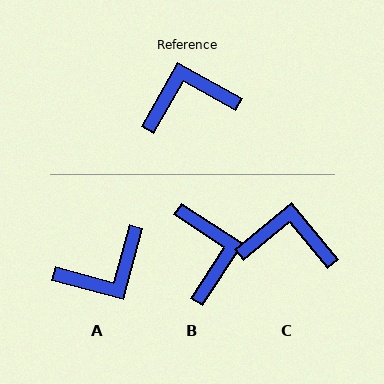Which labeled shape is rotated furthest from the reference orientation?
A, about 166 degrees away.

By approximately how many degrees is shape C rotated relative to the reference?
Approximately 22 degrees clockwise.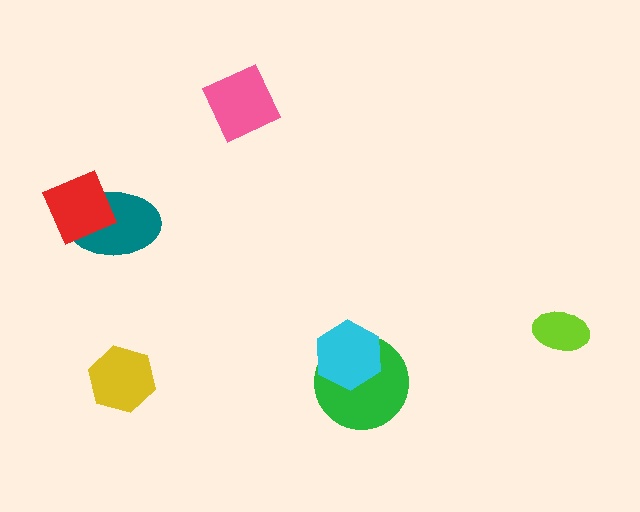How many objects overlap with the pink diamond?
0 objects overlap with the pink diamond.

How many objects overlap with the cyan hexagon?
1 object overlaps with the cyan hexagon.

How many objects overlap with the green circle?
1 object overlaps with the green circle.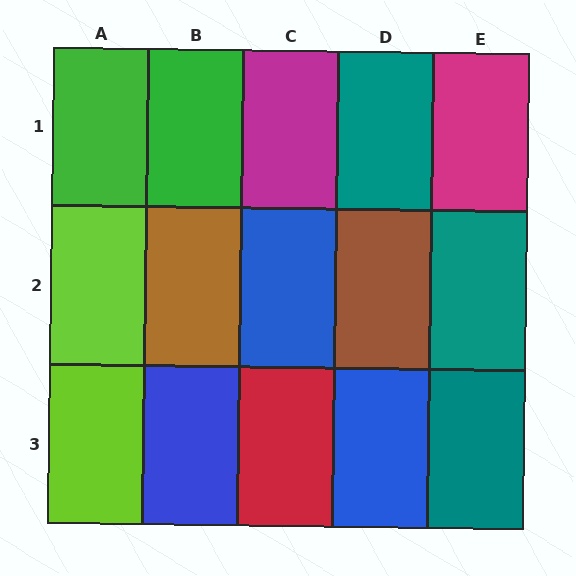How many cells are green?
2 cells are green.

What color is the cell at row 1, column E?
Magenta.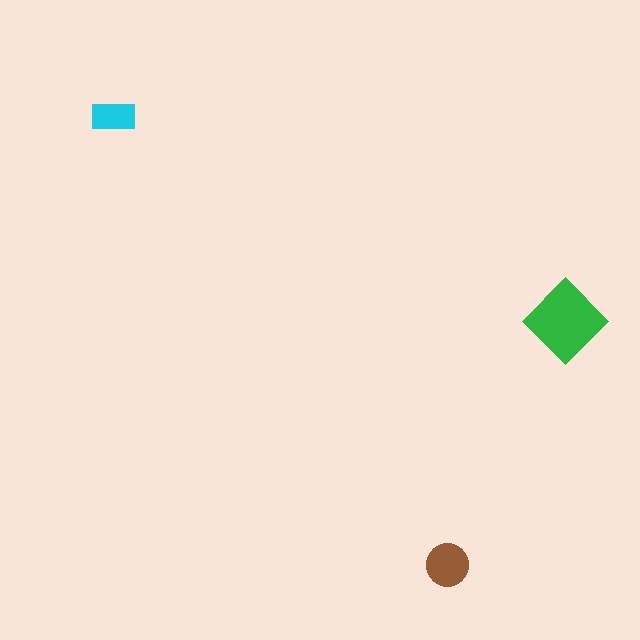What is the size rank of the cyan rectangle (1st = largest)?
3rd.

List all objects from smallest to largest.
The cyan rectangle, the brown circle, the green diamond.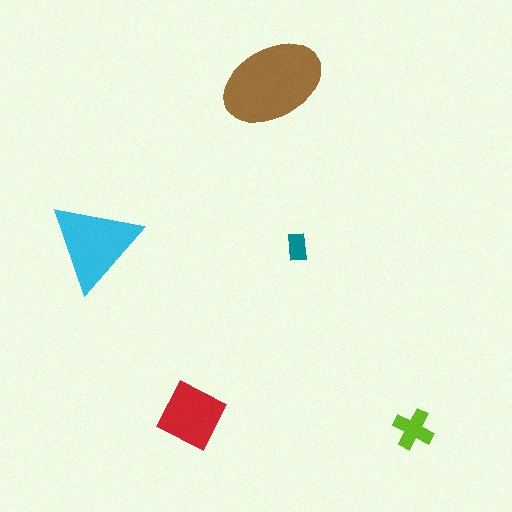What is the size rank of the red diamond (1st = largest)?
3rd.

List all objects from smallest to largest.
The teal rectangle, the lime cross, the red diamond, the cyan triangle, the brown ellipse.